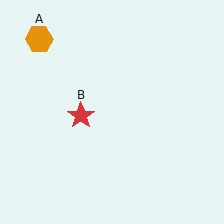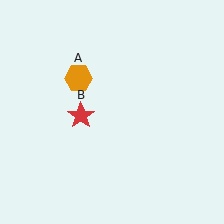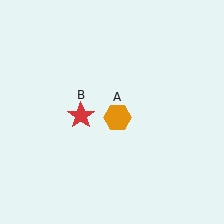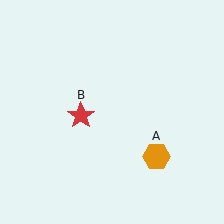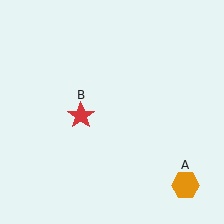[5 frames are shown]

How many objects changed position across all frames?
1 object changed position: orange hexagon (object A).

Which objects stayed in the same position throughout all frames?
Red star (object B) remained stationary.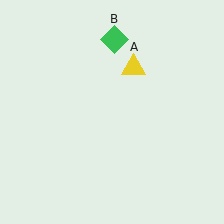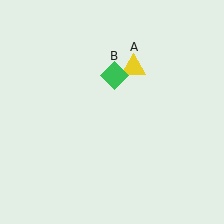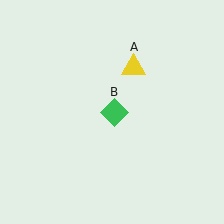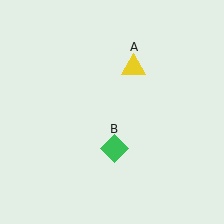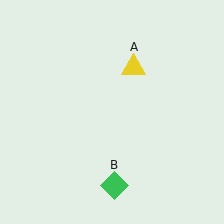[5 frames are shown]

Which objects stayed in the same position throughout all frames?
Yellow triangle (object A) remained stationary.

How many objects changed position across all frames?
1 object changed position: green diamond (object B).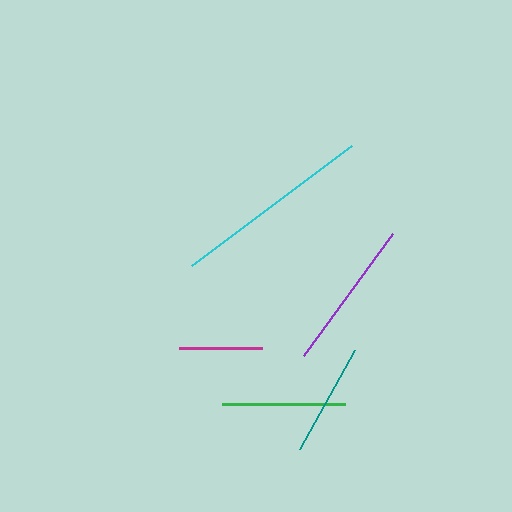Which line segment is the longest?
The cyan line is the longest at approximately 200 pixels.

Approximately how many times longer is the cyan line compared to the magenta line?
The cyan line is approximately 2.4 times the length of the magenta line.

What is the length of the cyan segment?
The cyan segment is approximately 200 pixels long.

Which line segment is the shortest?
The magenta line is the shortest at approximately 84 pixels.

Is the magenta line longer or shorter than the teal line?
The teal line is longer than the magenta line.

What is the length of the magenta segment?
The magenta segment is approximately 84 pixels long.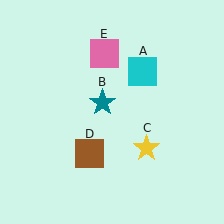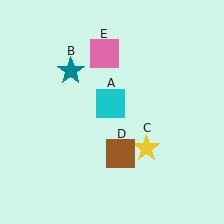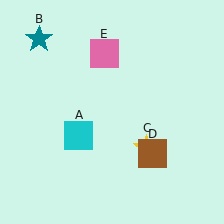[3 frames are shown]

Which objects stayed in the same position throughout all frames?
Yellow star (object C) and pink square (object E) remained stationary.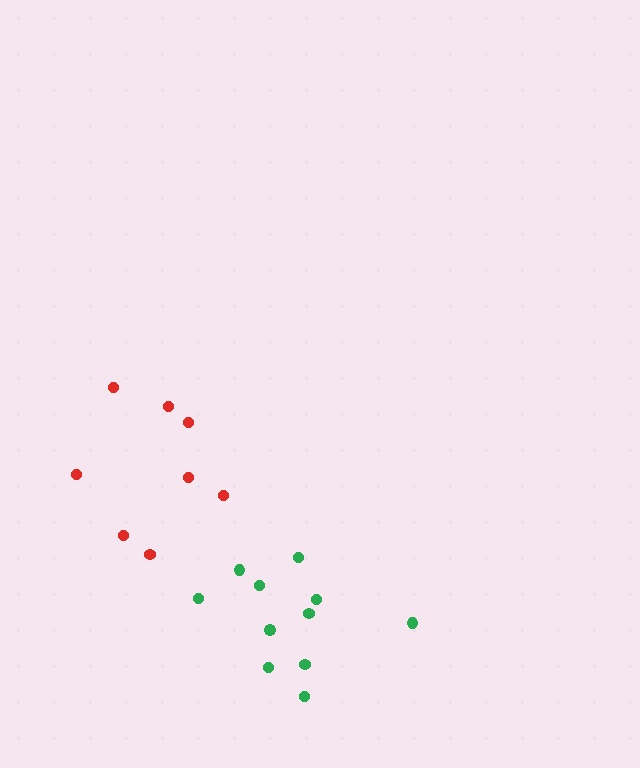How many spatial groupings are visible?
There are 2 spatial groupings.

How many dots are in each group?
Group 1: 8 dots, Group 2: 11 dots (19 total).